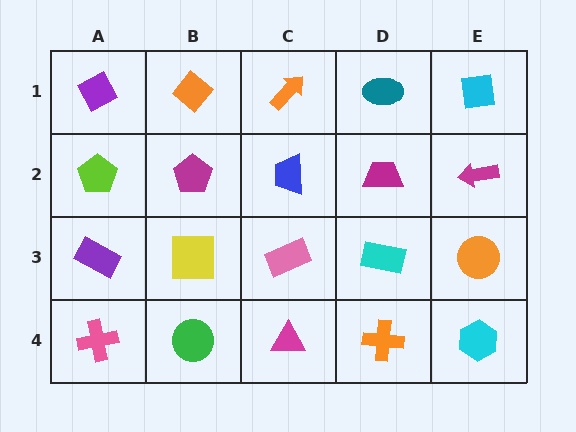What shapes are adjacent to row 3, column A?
A lime pentagon (row 2, column A), a pink cross (row 4, column A), a yellow square (row 3, column B).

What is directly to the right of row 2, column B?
A blue trapezoid.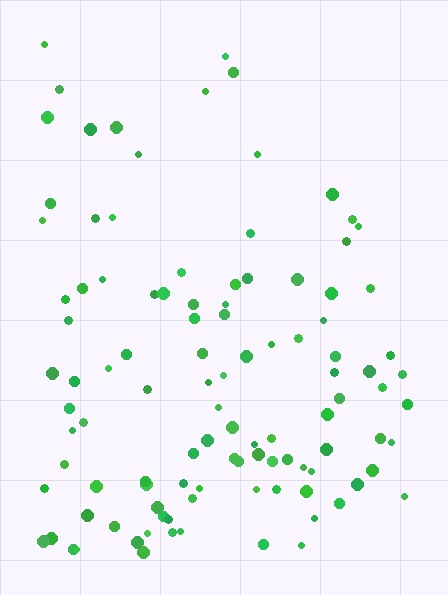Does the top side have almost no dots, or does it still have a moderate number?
Still a moderate number, just noticeably fewer than the bottom.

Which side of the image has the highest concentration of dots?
The bottom.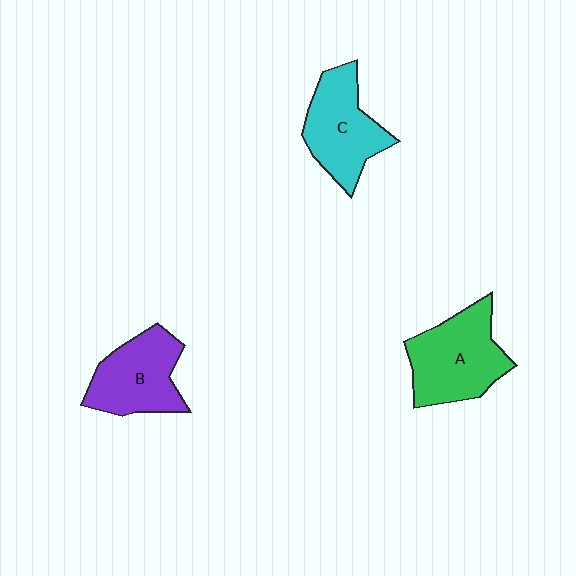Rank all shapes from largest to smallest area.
From largest to smallest: A (green), C (cyan), B (purple).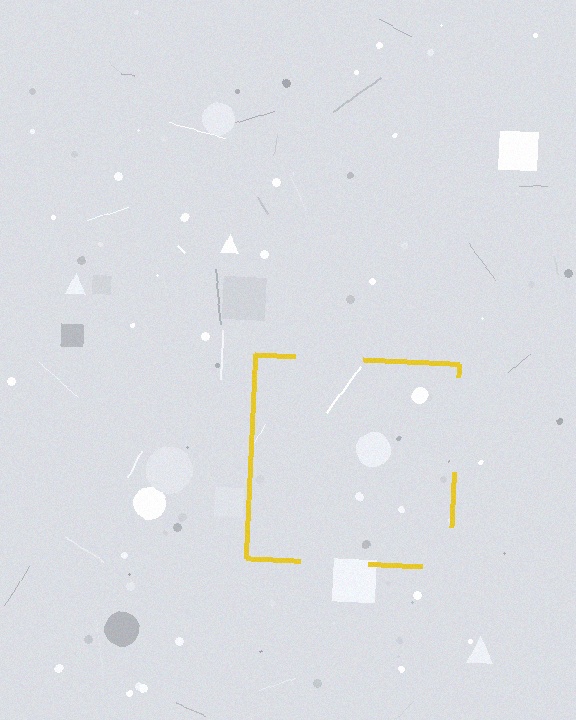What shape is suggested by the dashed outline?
The dashed outline suggests a square.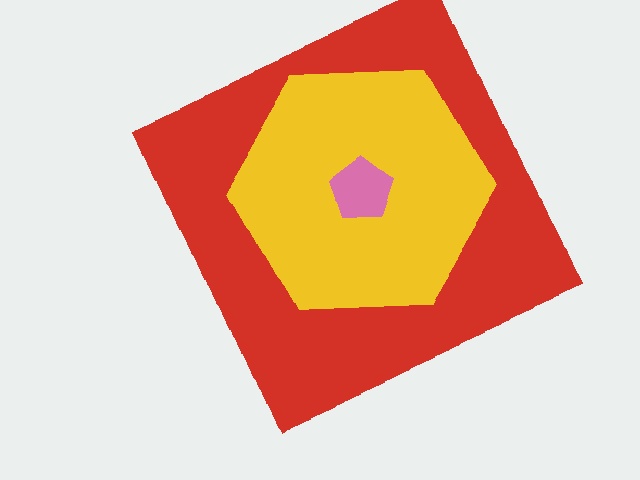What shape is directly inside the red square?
The yellow hexagon.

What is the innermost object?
The pink pentagon.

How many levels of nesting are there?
3.